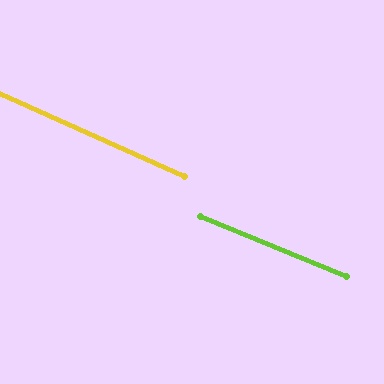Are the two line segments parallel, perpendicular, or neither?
Parallel — their directions differ by only 1.7°.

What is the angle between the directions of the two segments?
Approximately 2 degrees.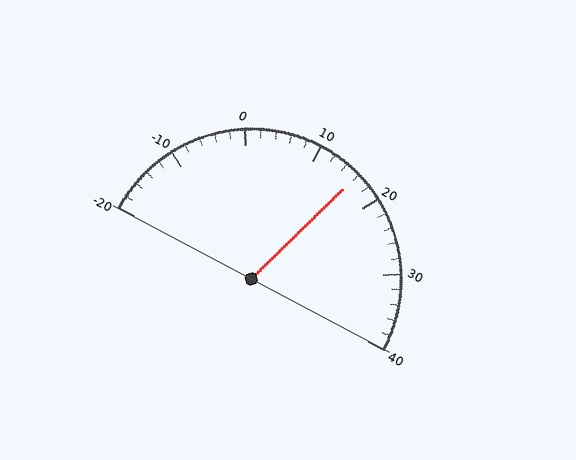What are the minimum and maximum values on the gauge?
The gauge ranges from -20 to 40.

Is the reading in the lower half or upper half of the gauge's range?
The reading is in the upper half of the range (-20 to 40).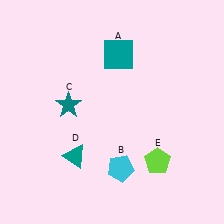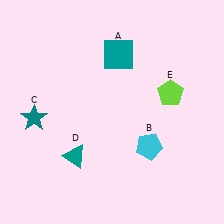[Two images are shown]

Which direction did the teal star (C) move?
The teal star (C) moved left.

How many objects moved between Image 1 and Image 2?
3 objects moved between the two images.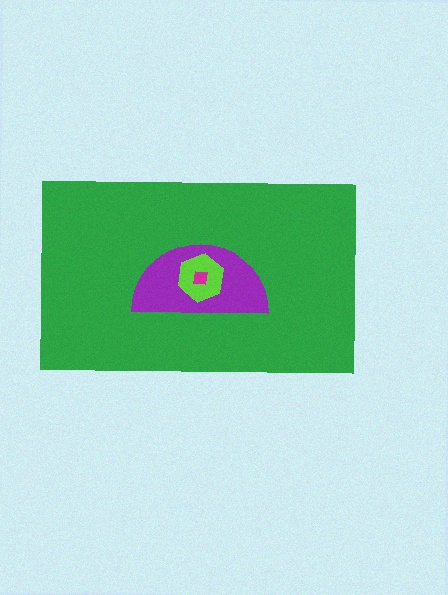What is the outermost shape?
The green rectangle.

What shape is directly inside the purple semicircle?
The lime hexagon.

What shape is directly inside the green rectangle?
The purple semicircle.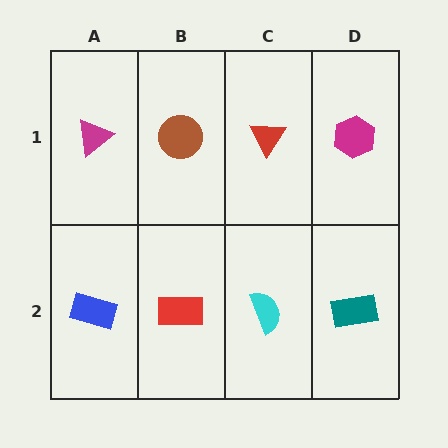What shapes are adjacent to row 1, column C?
A cyan semicircle (row 2, column C), a brown circle (row 1, column B), a magenta hexagon (row 1, column D).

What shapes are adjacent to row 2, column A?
A magenta triangle (row 1, column A), a red rectangle (row 2, column B).